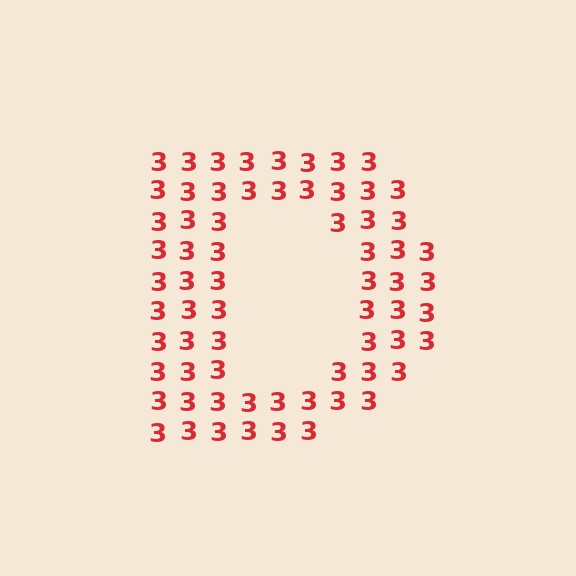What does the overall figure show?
The overall figure shows the letter D.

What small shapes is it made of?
It is made of small digit 3's.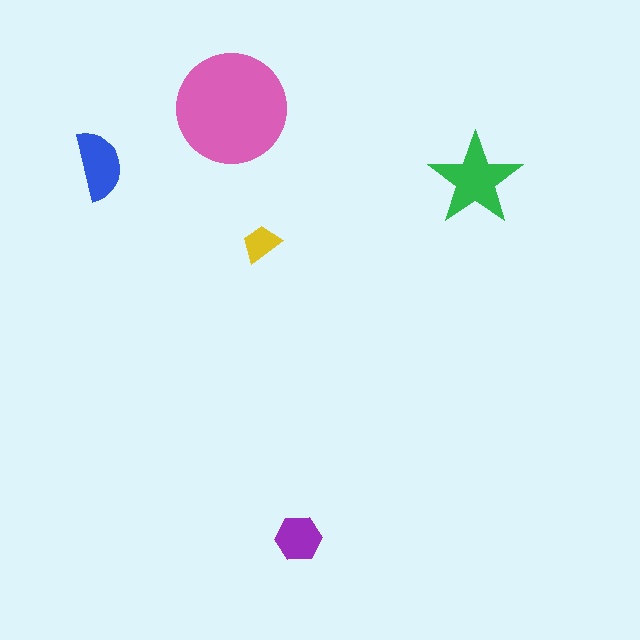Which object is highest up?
The pink circle is topmost.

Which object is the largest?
The pink circle.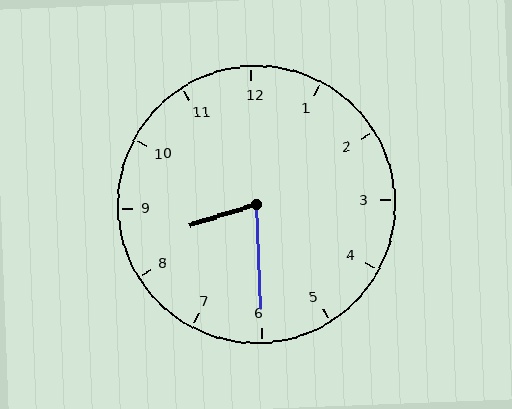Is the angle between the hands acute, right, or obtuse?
It is acute.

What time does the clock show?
8:30.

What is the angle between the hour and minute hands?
Approximately 75 degrees.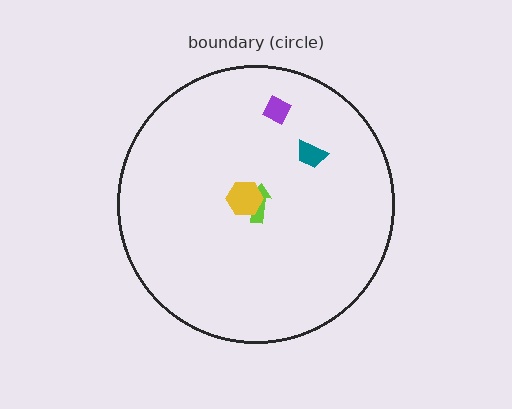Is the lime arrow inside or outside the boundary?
Inside.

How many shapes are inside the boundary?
4 inside, 0 outside.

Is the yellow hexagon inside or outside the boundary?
Inside.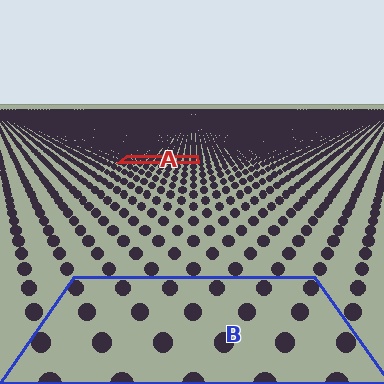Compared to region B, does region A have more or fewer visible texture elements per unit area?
Region A has more texture elements per unit area — they are packed more densely because it is farther away.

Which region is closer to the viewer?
Region B is closer. The texture elements there are larger and more spread out.